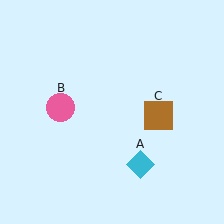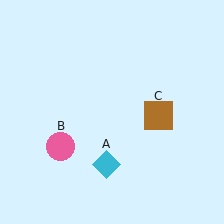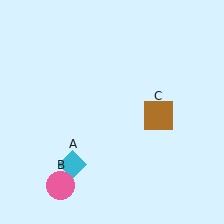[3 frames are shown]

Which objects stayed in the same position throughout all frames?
Brown square (object C) remained stationary.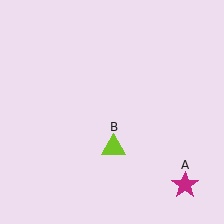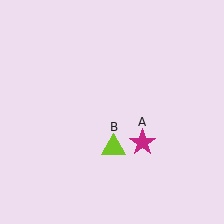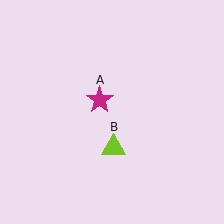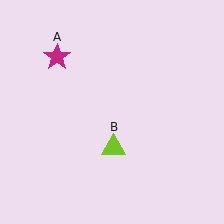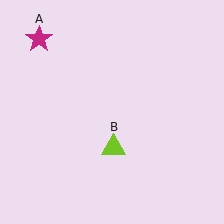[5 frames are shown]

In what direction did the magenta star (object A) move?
The magenta star (object A) moved up and to the left.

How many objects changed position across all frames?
1 object changed position: magenta star (object A).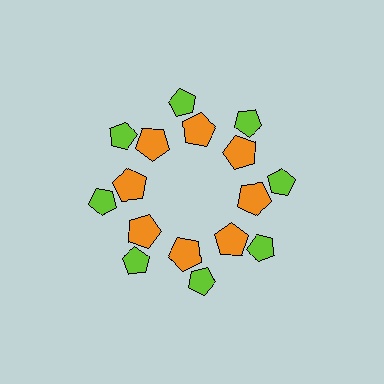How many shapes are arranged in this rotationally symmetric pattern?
There are 16 shapes, arranged in 8 groups of 2.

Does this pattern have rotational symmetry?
Yes, this pattern has 8-fold rotational symmetry. It looks the same after rotating 45 degrees around the center.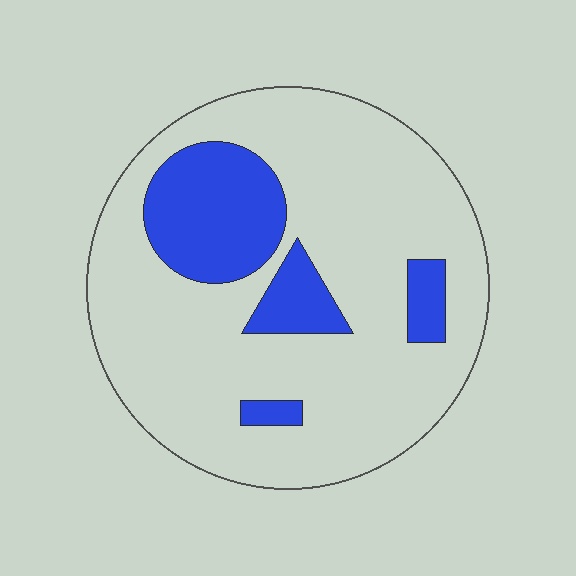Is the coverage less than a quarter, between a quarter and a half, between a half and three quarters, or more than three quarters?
Less than a quarter.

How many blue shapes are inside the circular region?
4.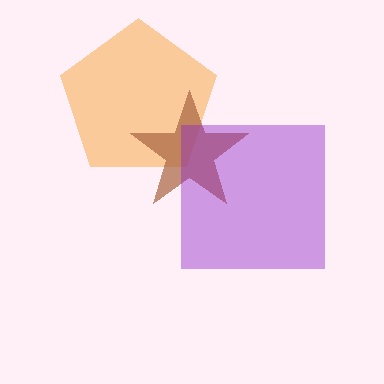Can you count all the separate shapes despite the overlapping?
Yes, there are 3 separate shapes.